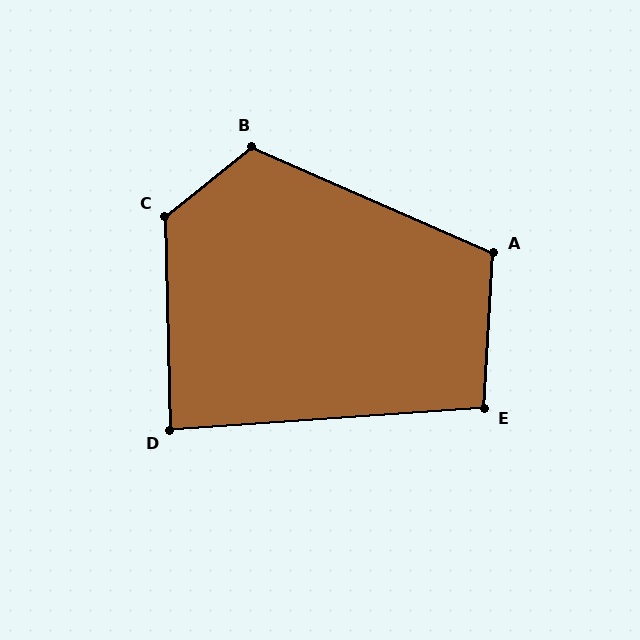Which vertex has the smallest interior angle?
D, at approximately 87 degrees.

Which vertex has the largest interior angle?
C, at approximately 128 degrees.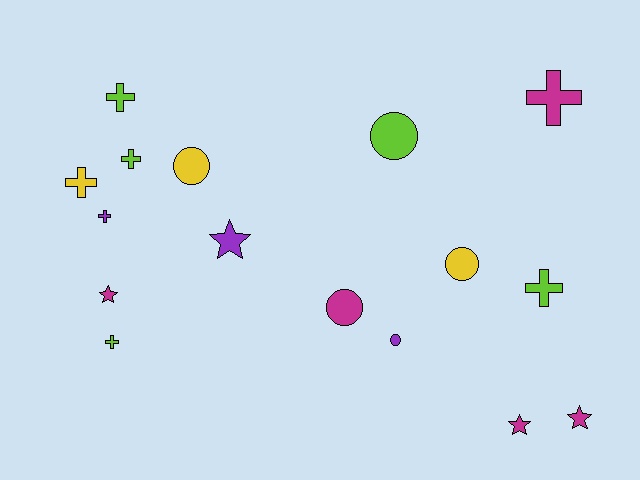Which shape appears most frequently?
Cross, with 7 objects.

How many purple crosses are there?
There is 1 purple cross.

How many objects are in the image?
There are 16 objects.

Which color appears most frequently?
Lime, with 5 objects.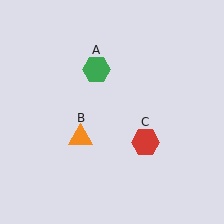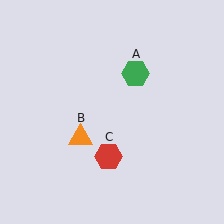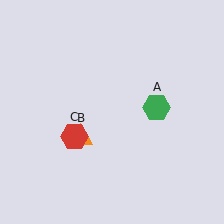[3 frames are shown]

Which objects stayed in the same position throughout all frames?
Orange triangle (object B) remained stationary.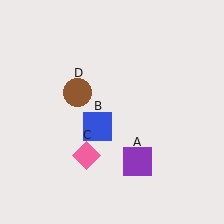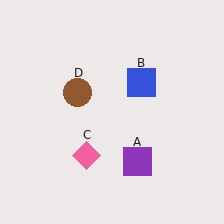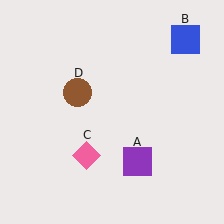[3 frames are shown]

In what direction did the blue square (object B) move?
The blue square (object B) moved up and to the right.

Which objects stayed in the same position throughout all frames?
Purple square (object A) and pink diamond (object C) and brown circle (object D) remained stationary.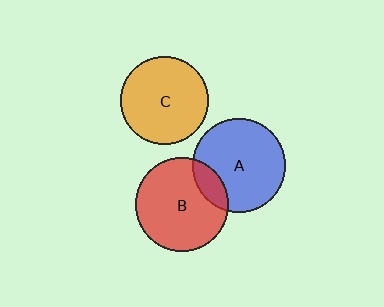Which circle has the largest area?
Circle A (blue).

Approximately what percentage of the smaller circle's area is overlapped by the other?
Approximately 15%.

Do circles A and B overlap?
Yes.